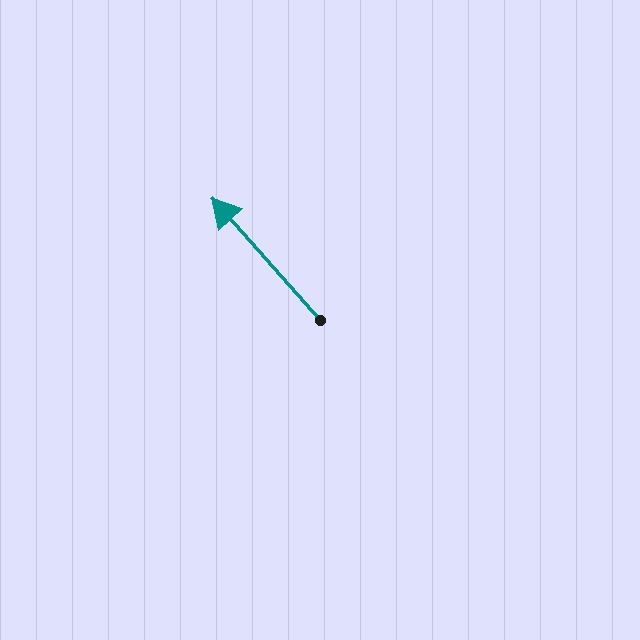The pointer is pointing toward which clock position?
Roughly 11 o'clock.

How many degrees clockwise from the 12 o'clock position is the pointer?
Approximately 318 degrees.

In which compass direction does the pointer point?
Northwest.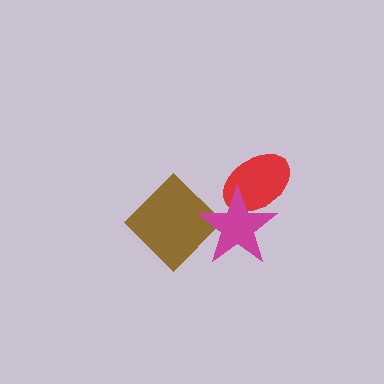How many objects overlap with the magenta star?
2 objects overlap with the magenta star.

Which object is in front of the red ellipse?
The magenta star is in front of the red ellipse.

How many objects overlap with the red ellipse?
1 object overlaps with the red ellipse.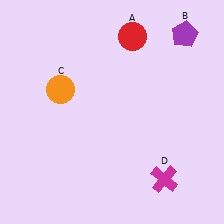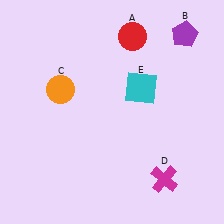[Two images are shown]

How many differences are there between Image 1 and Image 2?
There is 1 difference between the two images.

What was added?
A cyan square (E) was added in Image 2.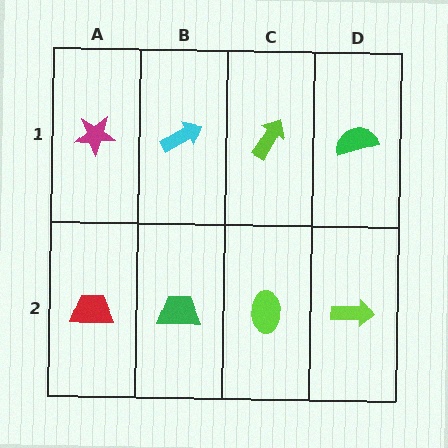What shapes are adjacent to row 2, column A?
A magenta star (row 1, column A), a green trapezoid (row 2, column B).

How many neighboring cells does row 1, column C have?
3.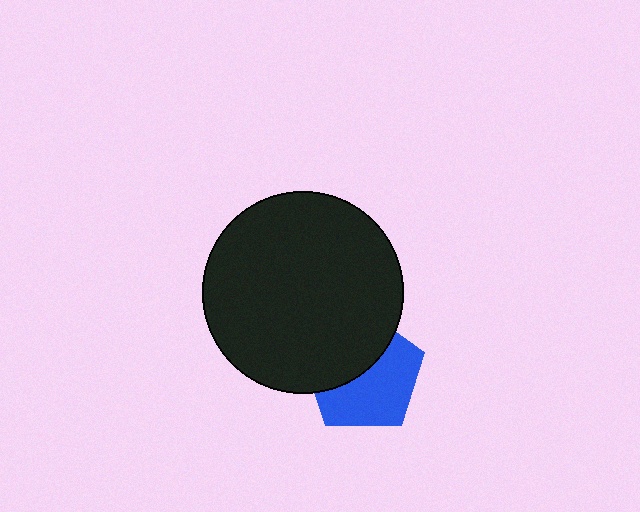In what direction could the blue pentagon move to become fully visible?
The blue pentagon could move down. That would shift it out from behind the black circle entirely.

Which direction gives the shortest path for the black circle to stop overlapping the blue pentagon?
Moving up gives the shortest separation.